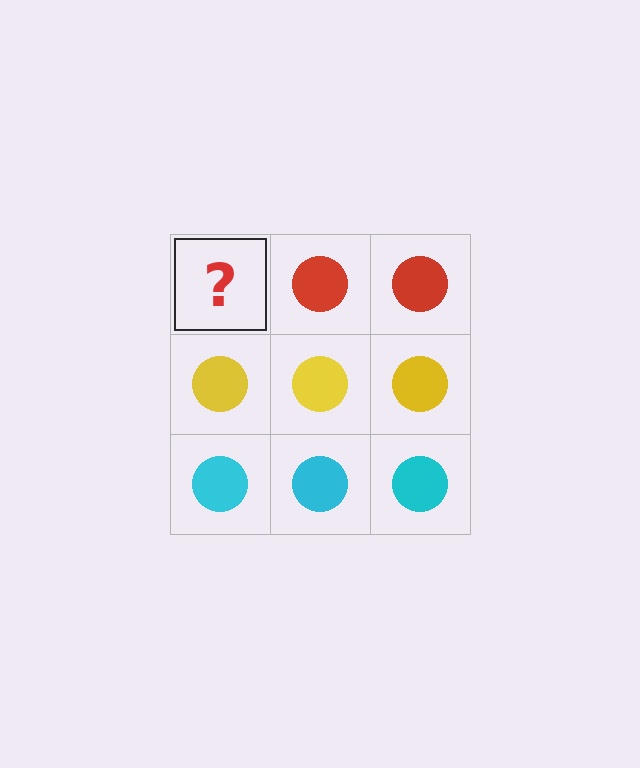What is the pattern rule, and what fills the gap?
The rule is that each row has a consistent color. The gap should be filled with a red circle.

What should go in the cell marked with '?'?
The missing cell should contain a red circle.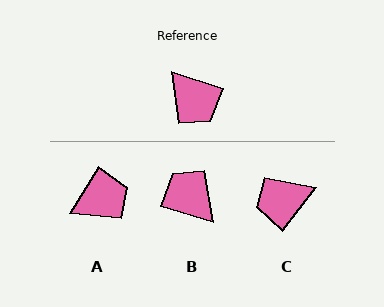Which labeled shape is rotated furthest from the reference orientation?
B, about 178 degrees away.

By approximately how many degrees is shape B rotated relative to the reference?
Approximately 178 degrees clockwise.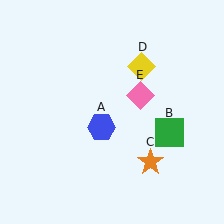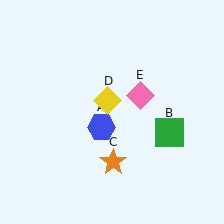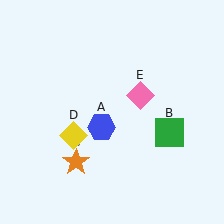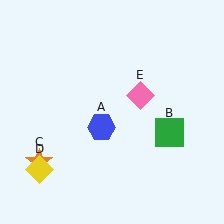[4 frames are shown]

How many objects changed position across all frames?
2 objects changed position: orange star (object C), yellow diamond (object D).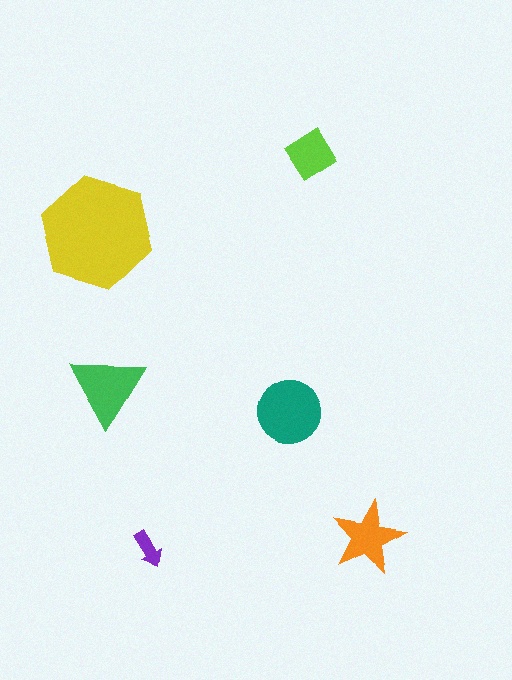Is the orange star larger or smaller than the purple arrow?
Larger.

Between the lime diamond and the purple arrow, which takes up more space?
The lime diamond.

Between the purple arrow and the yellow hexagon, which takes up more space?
The yellow hexagon.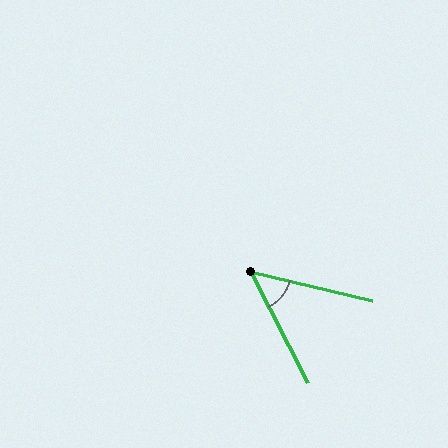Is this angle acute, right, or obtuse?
It is acute.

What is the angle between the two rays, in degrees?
Approximately 49 degrees.